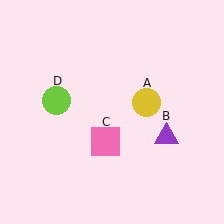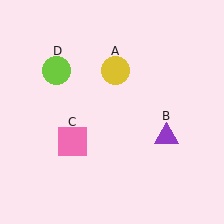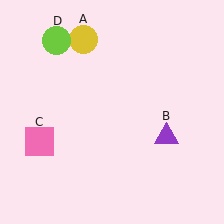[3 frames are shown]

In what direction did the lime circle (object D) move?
The lime circle (object D) moved up.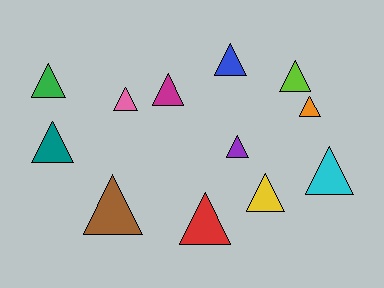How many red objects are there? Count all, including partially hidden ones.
There is 1 red object.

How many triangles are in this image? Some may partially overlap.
There are 12 triangles.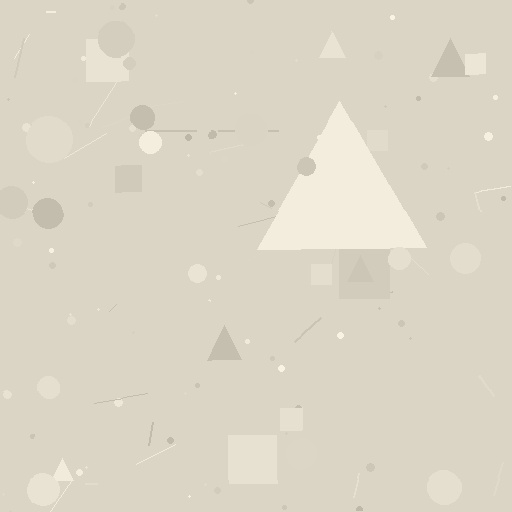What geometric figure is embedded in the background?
A triangle is embedded in the background.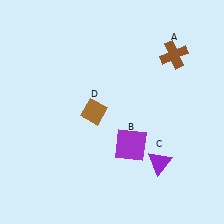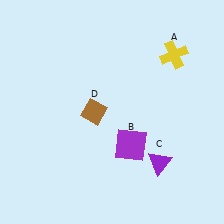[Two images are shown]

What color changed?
The cross (A) changed from brown in Image 1 to yellow in Image 2.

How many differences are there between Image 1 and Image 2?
There is 1 difference between the two images.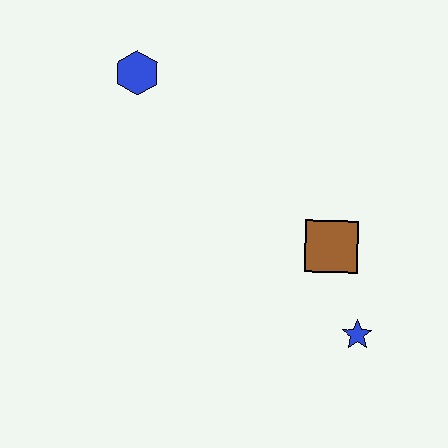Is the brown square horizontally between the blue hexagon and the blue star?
Yes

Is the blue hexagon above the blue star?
Yes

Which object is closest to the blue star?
The brown square is closest to the blue star.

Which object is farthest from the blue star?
The blue hexagon is farthest from the blue star.